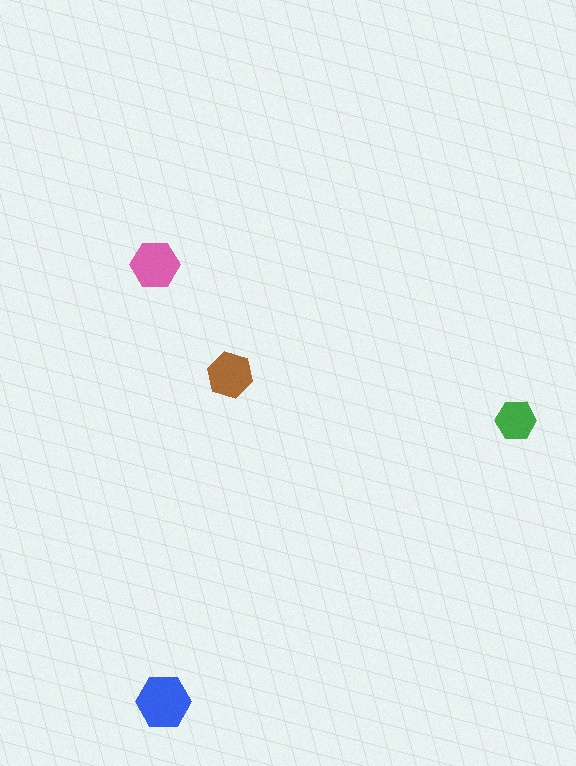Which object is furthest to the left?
The pink hexagon is leftmost.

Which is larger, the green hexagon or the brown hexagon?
The brown one.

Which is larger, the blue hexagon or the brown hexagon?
The blue one.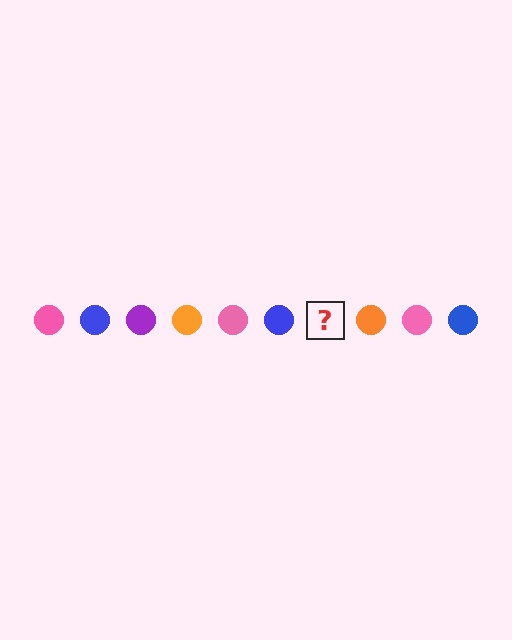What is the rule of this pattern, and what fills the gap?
The rule is that the pattern cycles through pink, blue, purple, orange circles. The gap should be filled with a purple circle.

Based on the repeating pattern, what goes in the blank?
The blank should be a purple circle.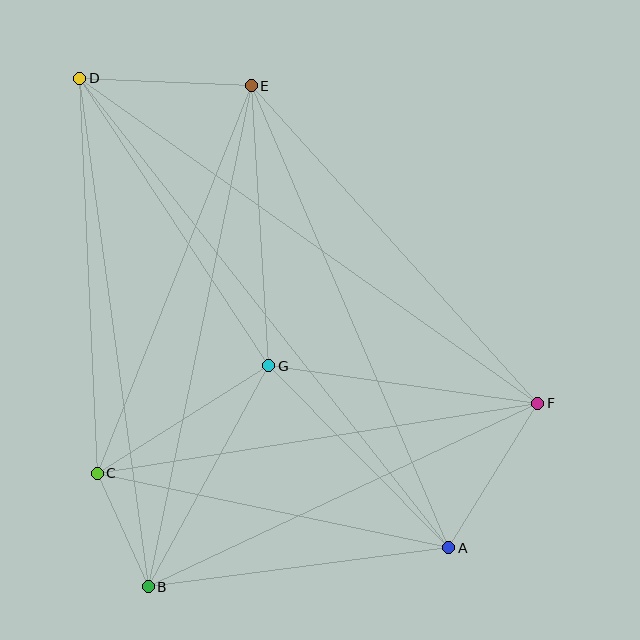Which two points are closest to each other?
Points B and C are closest to each other.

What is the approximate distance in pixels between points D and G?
The distance between D and G is approximately 344 pixels.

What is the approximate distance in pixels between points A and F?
The distance between A and F is approximately 170 pixels.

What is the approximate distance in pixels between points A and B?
The distance between A and B is approximately 303 pixels.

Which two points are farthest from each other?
Points A and D are farthest from each other.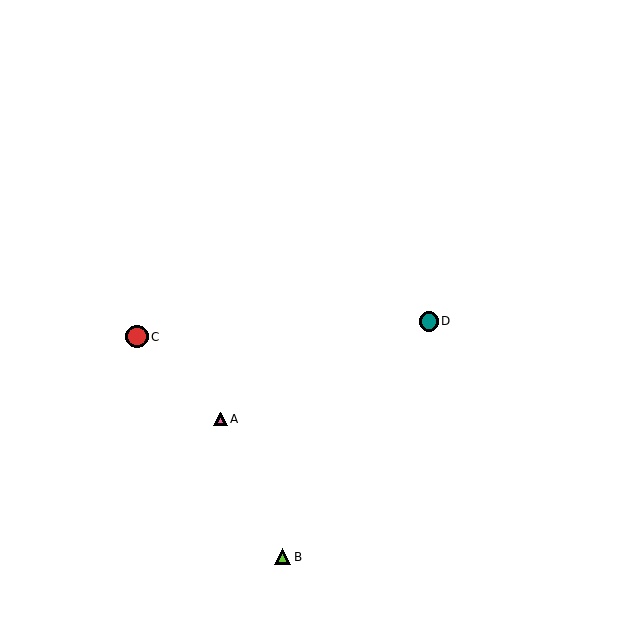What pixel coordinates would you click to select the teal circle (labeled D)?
Click at (429, 321) to select the teal circle D.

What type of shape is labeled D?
Shape D is a teal circle.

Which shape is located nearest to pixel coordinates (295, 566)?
The lime triangle (labeled B) at (283, 557) is nearest to that location.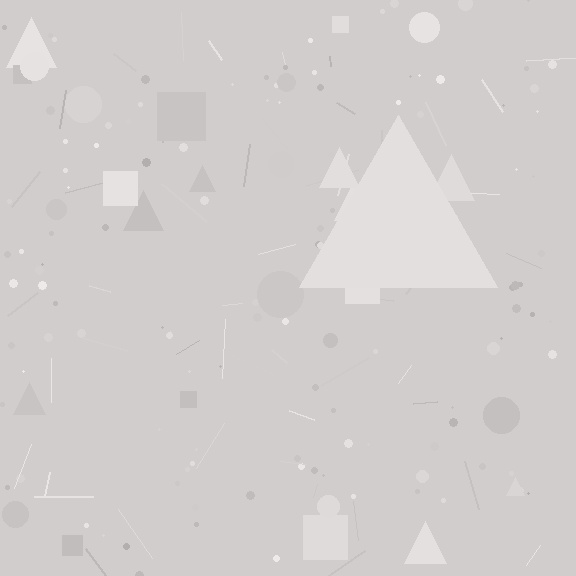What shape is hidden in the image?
A triangle is hidden in the image.